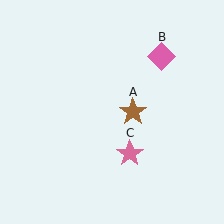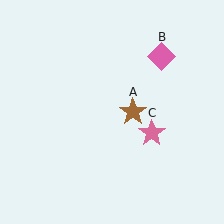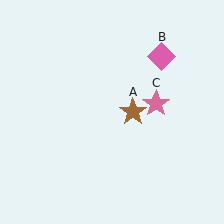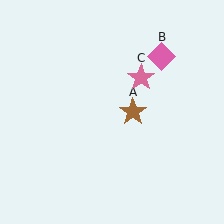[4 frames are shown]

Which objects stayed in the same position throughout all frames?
Brown star (object A) and pink diamond (object B) remained stationary.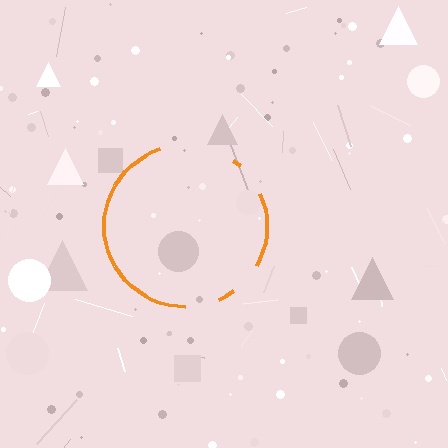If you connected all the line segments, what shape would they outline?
They would outline a circle.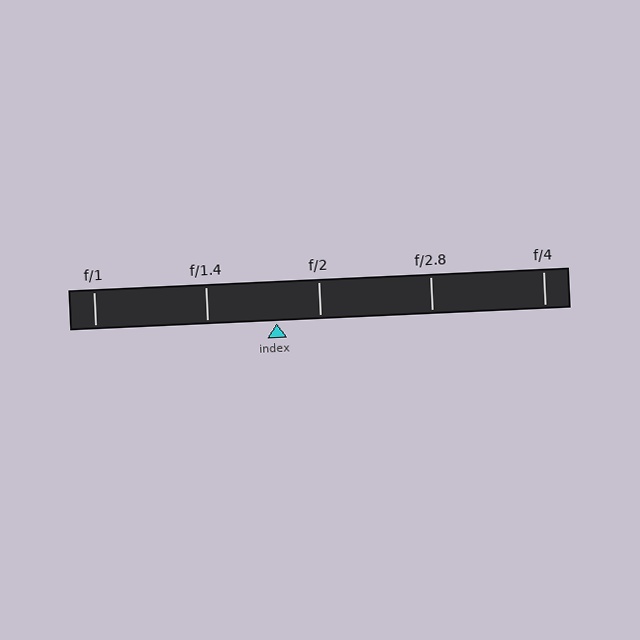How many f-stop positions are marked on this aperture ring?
There are 5 f-stop positions marked.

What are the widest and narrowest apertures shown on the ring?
The widest aperture shown is f/1 and the narrowest is f/4.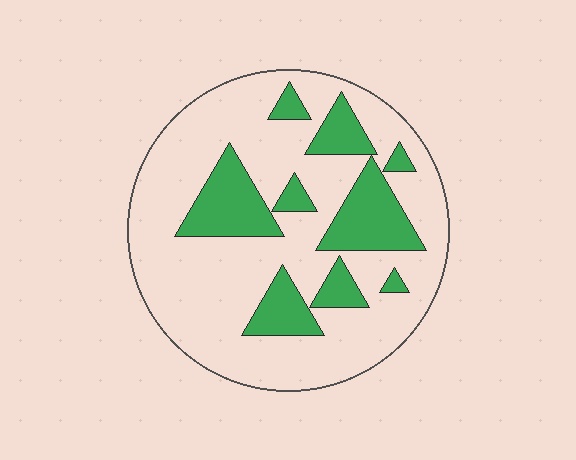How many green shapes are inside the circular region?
9.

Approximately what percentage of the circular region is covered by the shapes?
Approximately 25%.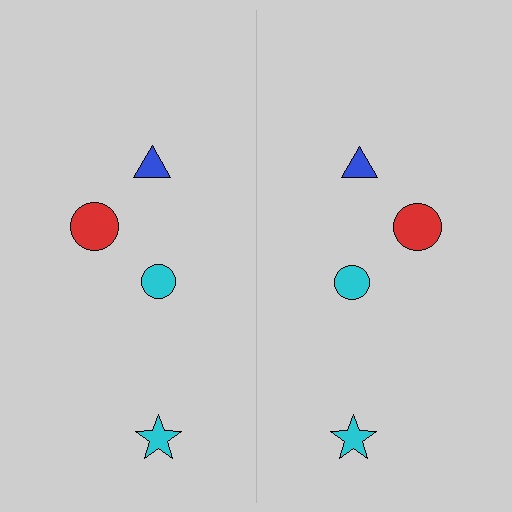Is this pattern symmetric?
Yes, this pattern has bilateral (reflection) symmetry.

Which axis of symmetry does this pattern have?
The pattern has a vertical axis of symmetry running through the center of the image.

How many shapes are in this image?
There are 8 shapes in this image.